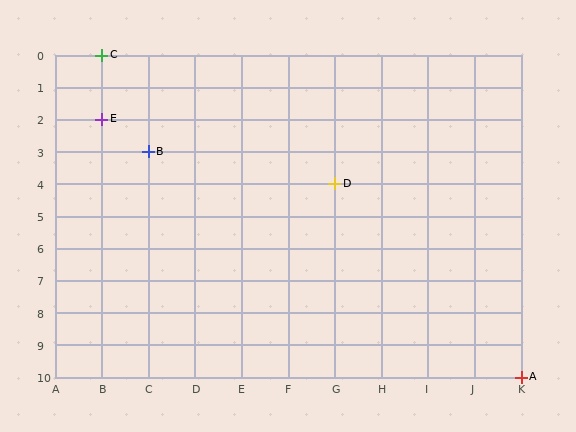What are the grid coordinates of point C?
Point C is at grid coordinates (B, 0).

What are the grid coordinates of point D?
Point D is at grid coordinates (G, 4).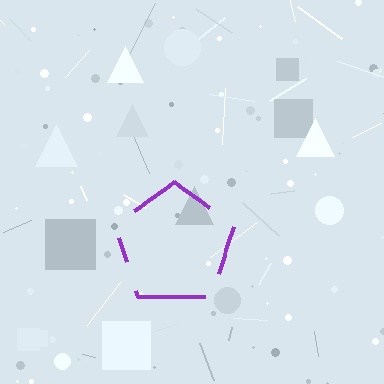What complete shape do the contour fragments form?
The contour fragments form a pentagon.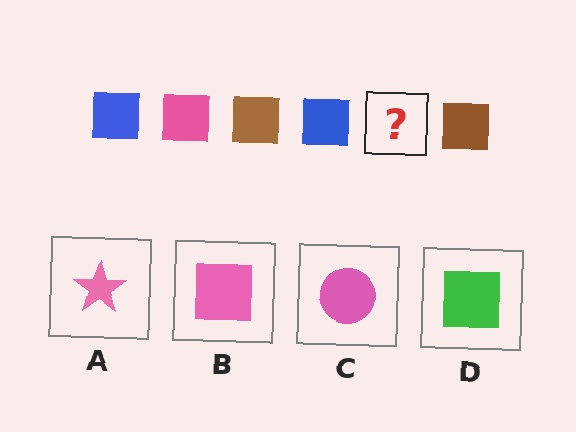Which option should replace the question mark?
Option B.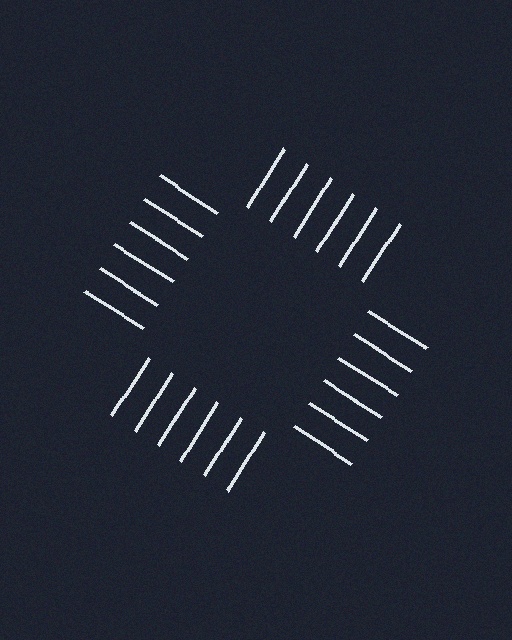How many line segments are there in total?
24 — 6 along each of the 4 edges.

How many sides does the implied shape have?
4 sides — the line-ends trace a square.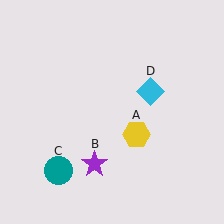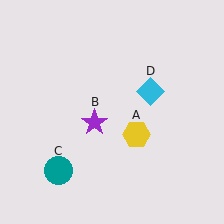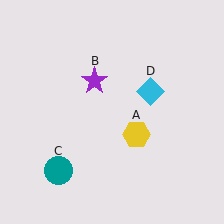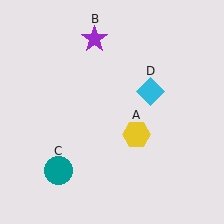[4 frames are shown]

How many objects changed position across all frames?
1 object changed position: purple star (object B).